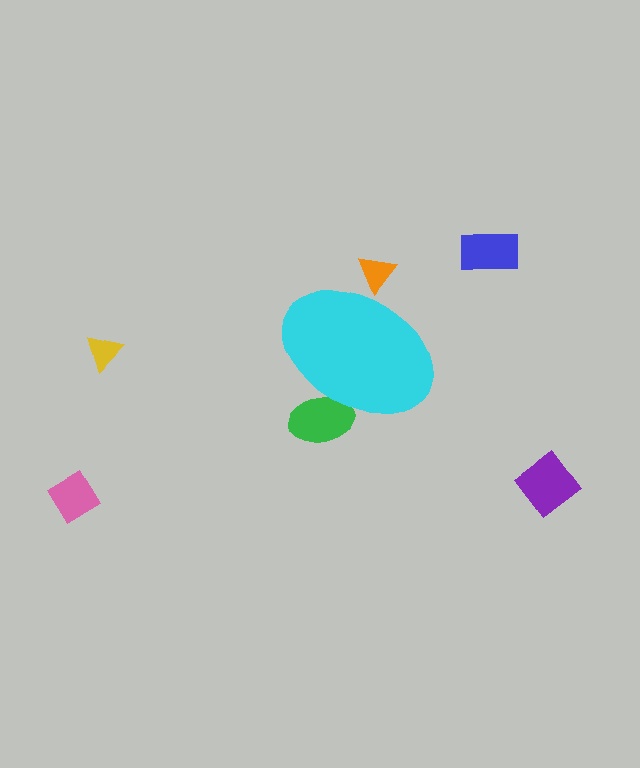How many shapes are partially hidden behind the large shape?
2 shapes are partially hidden.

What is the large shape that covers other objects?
A cyan ellipse.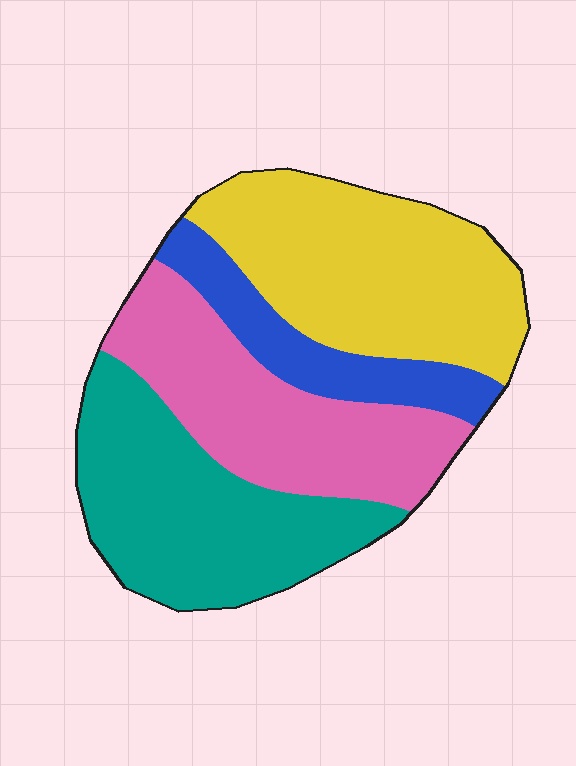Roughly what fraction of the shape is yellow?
Yellow takes up about one third (1/3) of the shape.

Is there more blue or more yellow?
Yellow.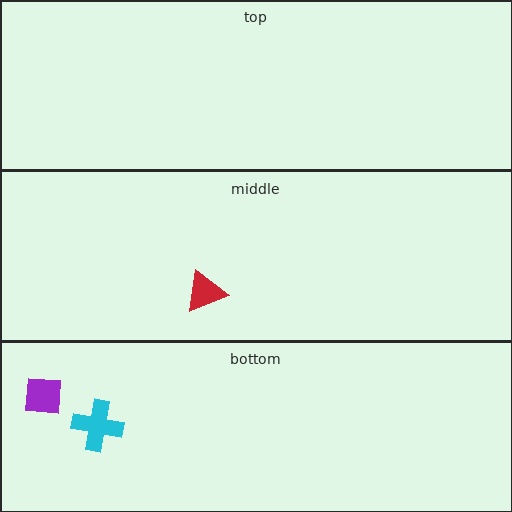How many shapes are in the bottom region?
2.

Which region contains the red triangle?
The middle region.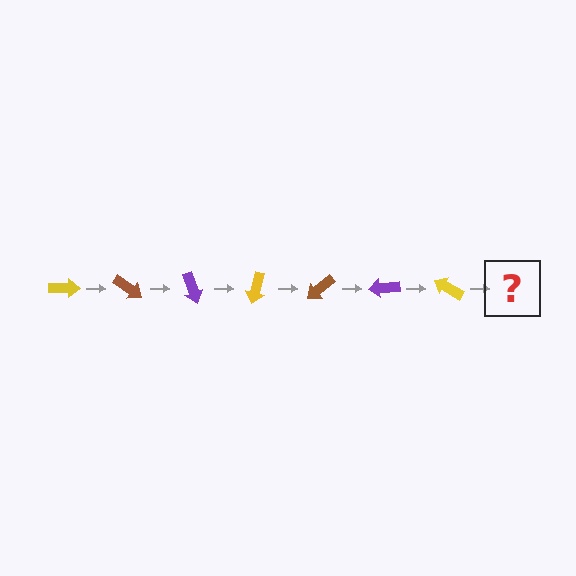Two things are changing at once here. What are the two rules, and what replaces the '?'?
The two rules are that it rotates 35 degrees each step and the color cycles through yellow, brown, and purple. The '?' should be a brown arrow, rotated 245 degrees from the start.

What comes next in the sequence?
The next element should be a brown arrow, rotated 245 degrees from the start.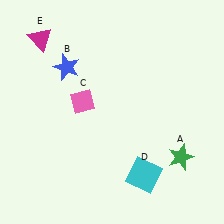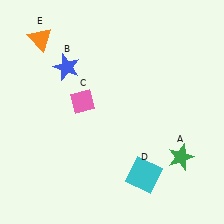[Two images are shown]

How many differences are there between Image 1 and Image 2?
There is 1 difference between the two images.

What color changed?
The triangle (E) changed from magenta in Image 1 to orange in Image 2.